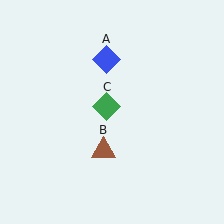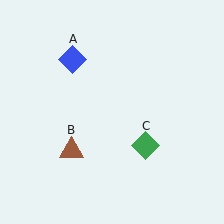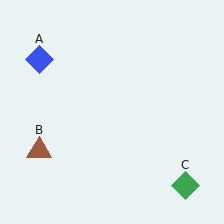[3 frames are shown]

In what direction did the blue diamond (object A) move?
The blue diamond (object A) moved left.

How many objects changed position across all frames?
3 objects changed position: blue diamond (object A), brown triangle (object B), green diamond (object C).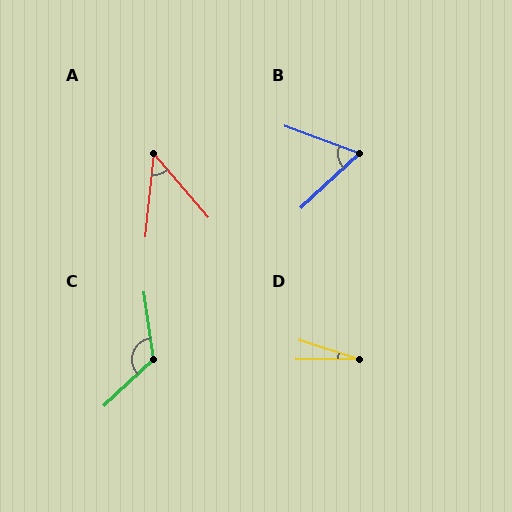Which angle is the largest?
C, at approximately 125 degrees.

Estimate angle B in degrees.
Approximately 64 degrees.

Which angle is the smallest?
D, at approximately 18 degrees.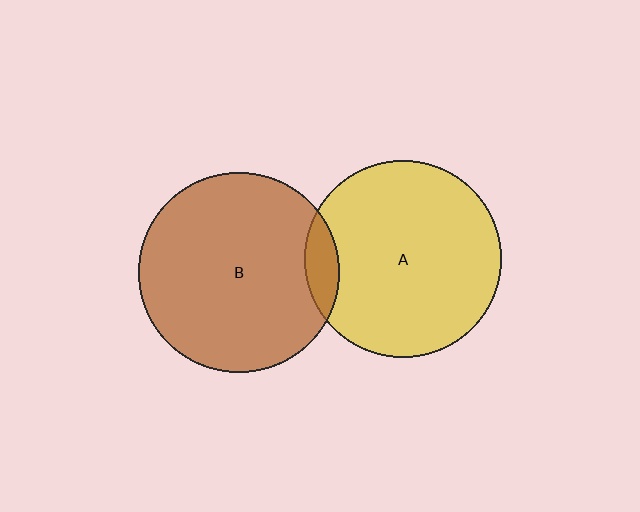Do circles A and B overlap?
Yes.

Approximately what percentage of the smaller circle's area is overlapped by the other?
Approximately 10%.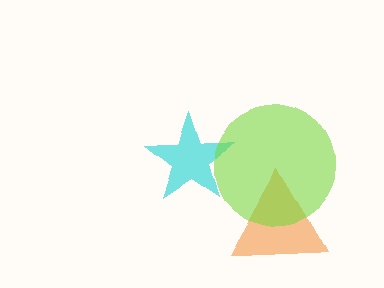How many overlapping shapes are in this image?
There are 3 overlapping shapes in the image.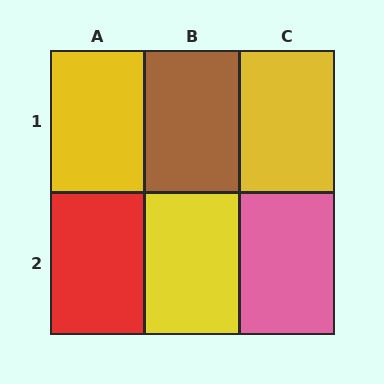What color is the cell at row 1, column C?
Yellow.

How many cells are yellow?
3 cells are yellow.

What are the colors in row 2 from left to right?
Red, yellow, pink.